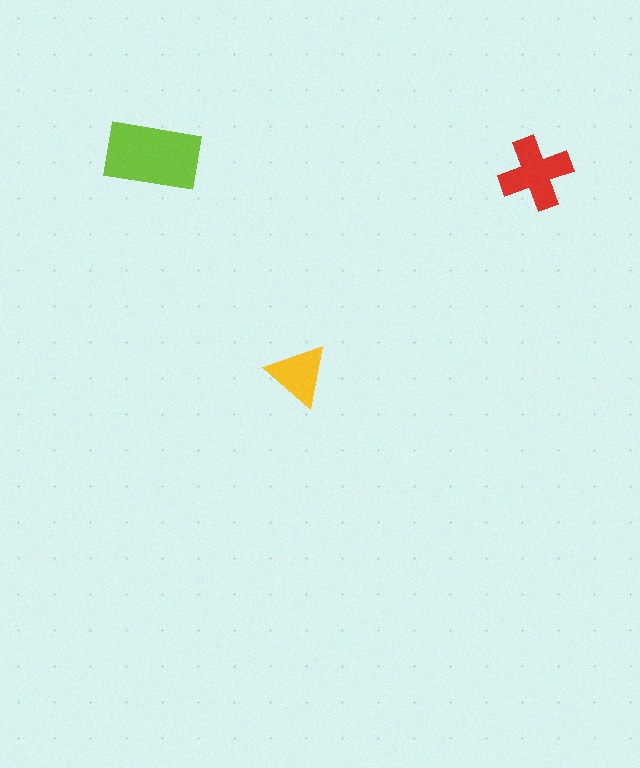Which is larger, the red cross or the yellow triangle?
The red cross.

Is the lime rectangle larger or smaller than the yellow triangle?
Larger.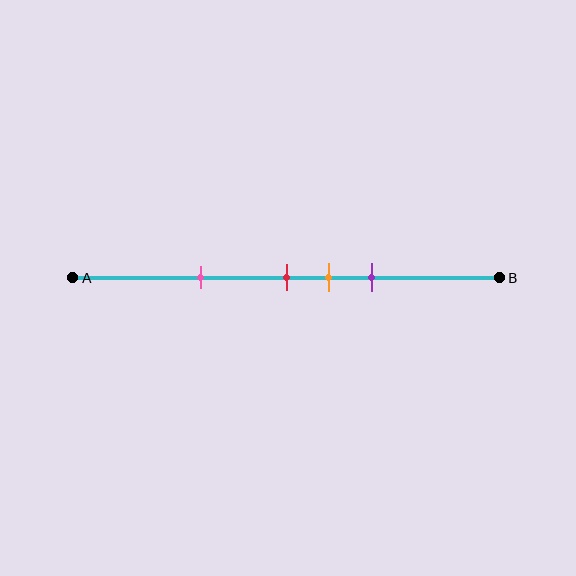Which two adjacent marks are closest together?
The red and orange marks are the closest adjacent pair.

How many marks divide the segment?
There are 4 marks dividing the segment.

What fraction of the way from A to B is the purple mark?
The purple mark is approximately 70% (0.7) of the way from A to B.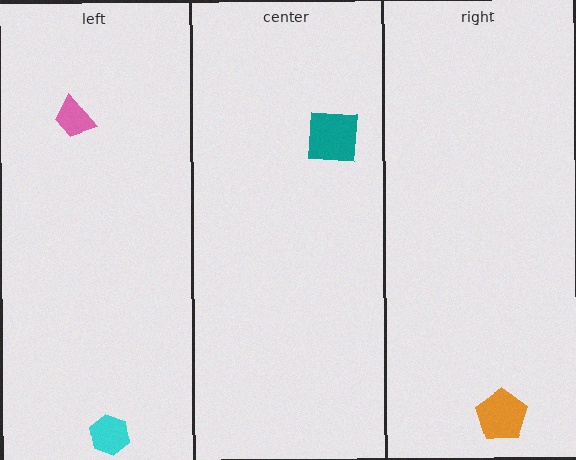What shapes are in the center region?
The teal square.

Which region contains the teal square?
The center region.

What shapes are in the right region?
The orange pentagon.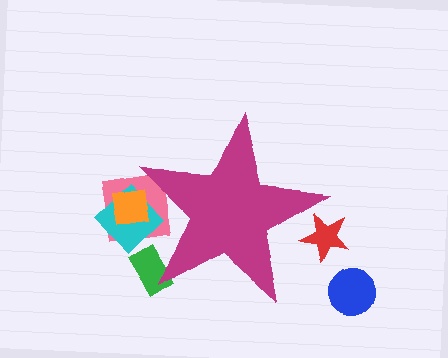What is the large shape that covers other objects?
A magenta star.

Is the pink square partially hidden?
Yes, the pink square is partially hidden behind the magenta star.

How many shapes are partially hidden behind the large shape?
5 shapes are partially hidden.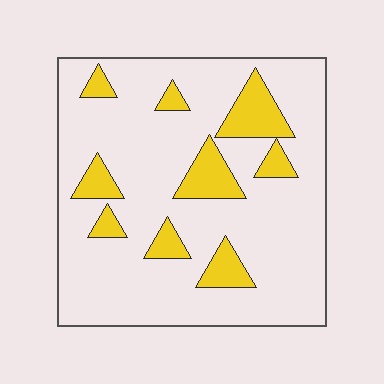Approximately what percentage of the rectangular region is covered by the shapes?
Approximately 15%.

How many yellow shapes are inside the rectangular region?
9.